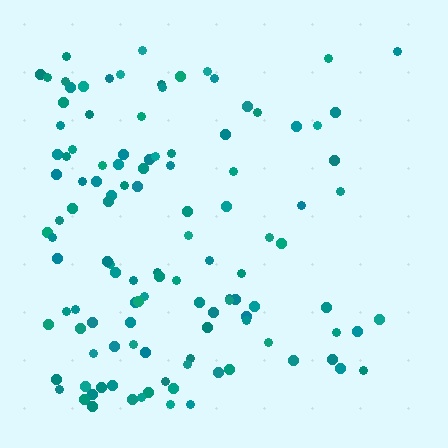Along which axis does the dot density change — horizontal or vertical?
Horizontal.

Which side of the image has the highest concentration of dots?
The left.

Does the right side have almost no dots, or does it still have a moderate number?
Still a moderate number, just noticeably fewer than the left.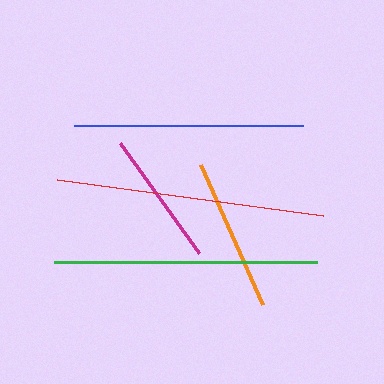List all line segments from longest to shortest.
From longest to shortest: red, green, blue, orange, magenta.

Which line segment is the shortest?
The magenta line is the shortest at approximately 135 pixels.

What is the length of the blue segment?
The blue segment is approximately 229 pixels long.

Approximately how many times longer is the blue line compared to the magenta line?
The blue line is approximately 1.7 times the length of the magenta line.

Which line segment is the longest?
The red line is the longest at approximately 268 pixels.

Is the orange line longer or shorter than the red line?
The red line is longer than the orange line.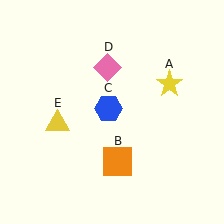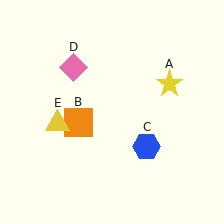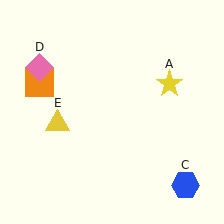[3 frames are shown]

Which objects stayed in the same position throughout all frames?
Yellow star (object A) and yellow triangle (object E) remained stationary.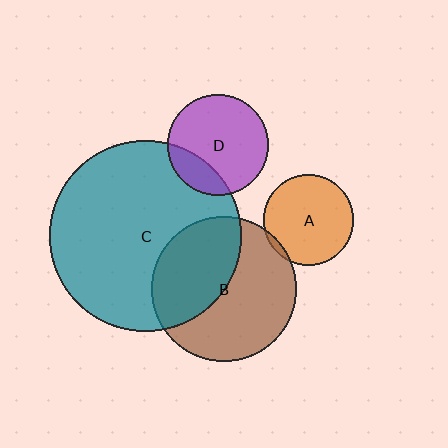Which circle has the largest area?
Circle C (teal).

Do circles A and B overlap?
Yes.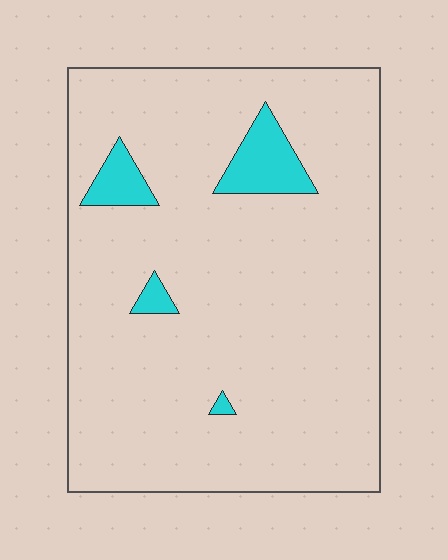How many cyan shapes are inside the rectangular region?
4.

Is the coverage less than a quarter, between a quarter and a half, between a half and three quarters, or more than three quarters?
Less than a quarter.